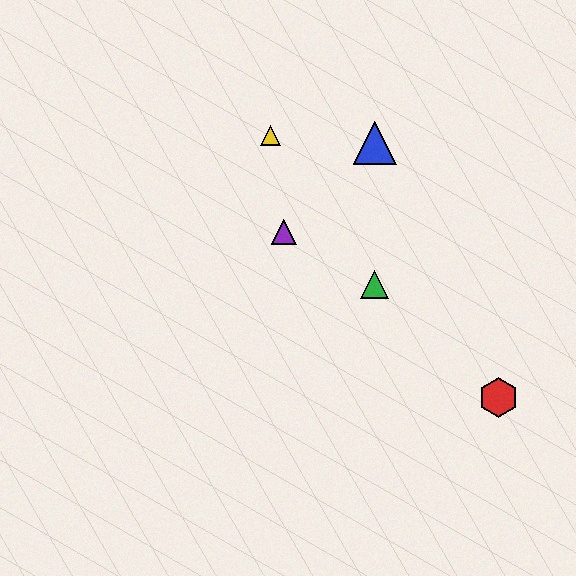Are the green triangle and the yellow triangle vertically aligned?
No, the green triangle is at x≈375 and the yellow triangle is at x≈271.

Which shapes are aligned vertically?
The blue triangle, the green triangle are aligned vertically.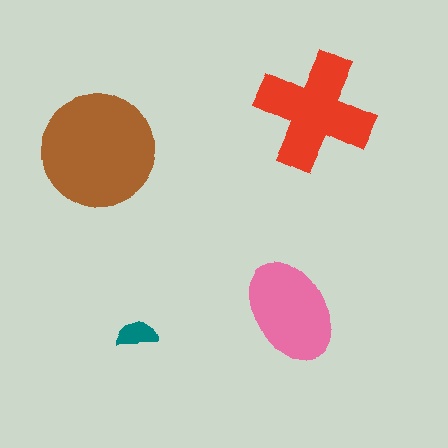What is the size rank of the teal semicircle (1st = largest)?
4th.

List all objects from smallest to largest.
The teal semicircle, the pink ellipse, the red cross, the brown circle.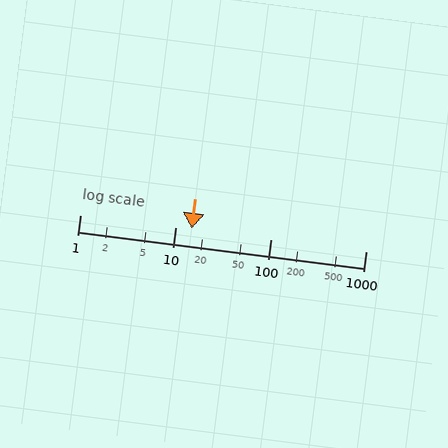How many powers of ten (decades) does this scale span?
The scale spans 3 decades, from 1 to 1000.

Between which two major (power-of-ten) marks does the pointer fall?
The pointer is between 10 and 100.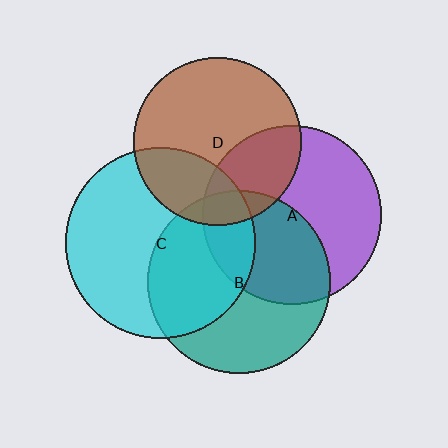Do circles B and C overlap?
Yes.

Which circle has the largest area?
Circle C (cyan).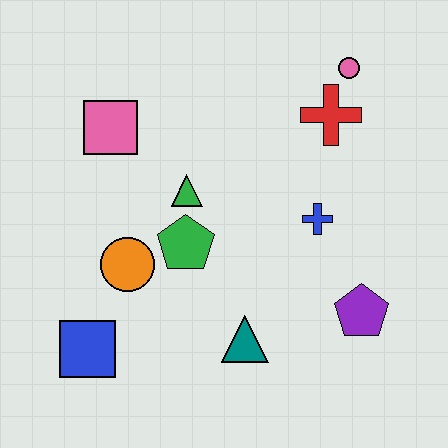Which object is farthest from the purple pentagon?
The pink square is farthest from the purple pentagon.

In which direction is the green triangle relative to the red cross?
The green triangle is to the left of the red cross.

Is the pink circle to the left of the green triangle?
No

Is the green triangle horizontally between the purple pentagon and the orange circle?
Yes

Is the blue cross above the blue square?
Yes